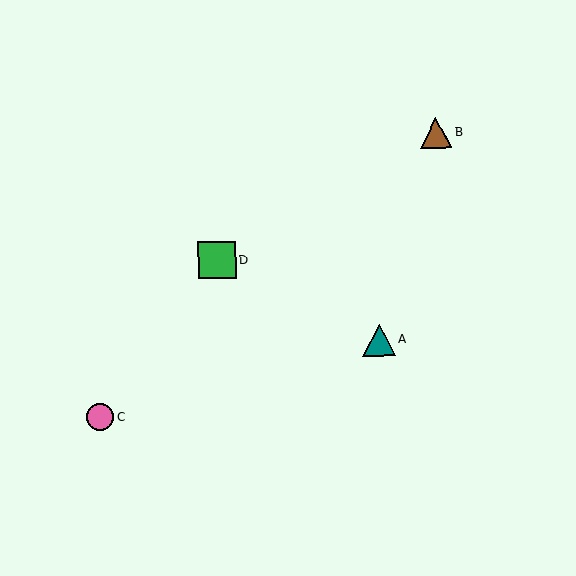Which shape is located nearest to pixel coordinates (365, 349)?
The teal triangle (labeled A) at (379, 340) is nearest to that location.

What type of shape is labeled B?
Shape B is a brown triangle.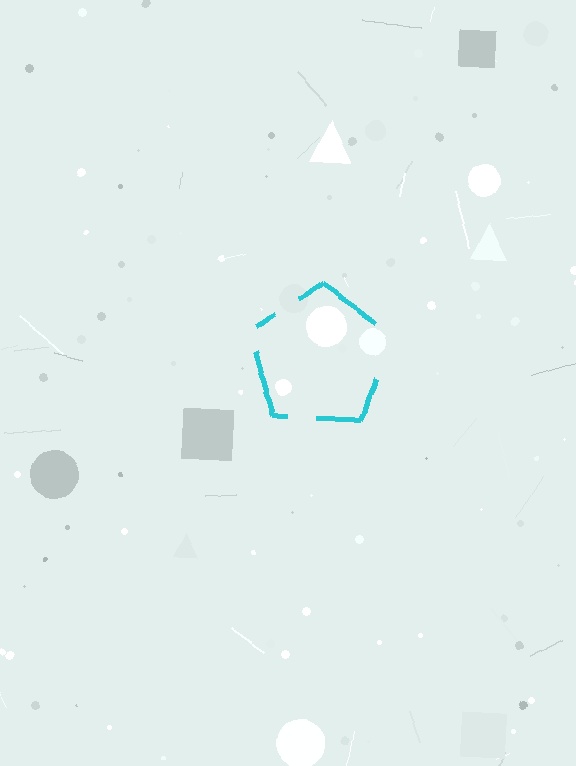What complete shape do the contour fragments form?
The contour fragments form a pentagon.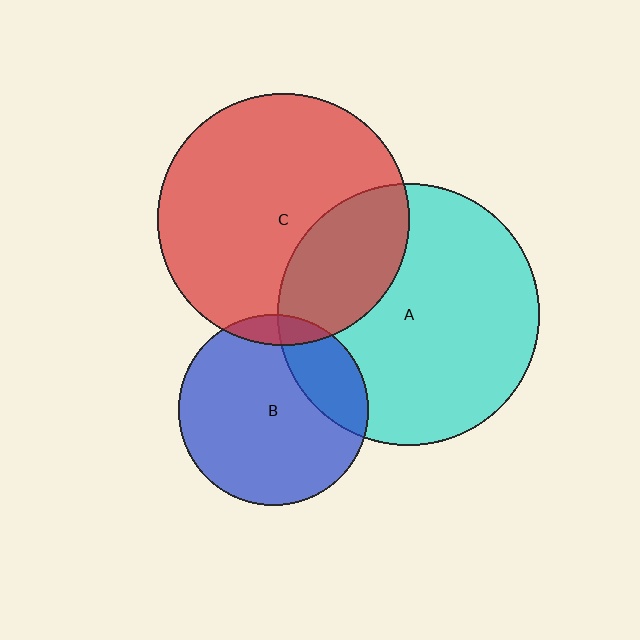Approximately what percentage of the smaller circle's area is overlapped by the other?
Approximately 30%.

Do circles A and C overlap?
Yes.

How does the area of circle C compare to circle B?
Approximately 1.8 times.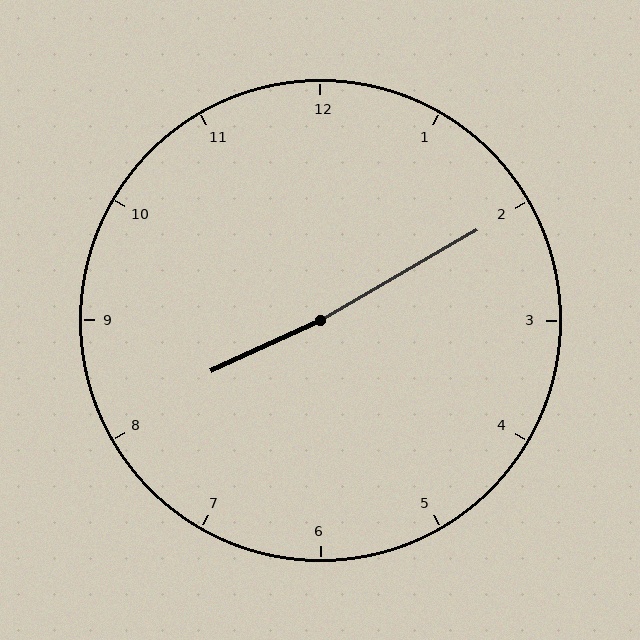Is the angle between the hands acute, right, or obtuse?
It is obtuse.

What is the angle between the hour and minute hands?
Approximately 175 degrees.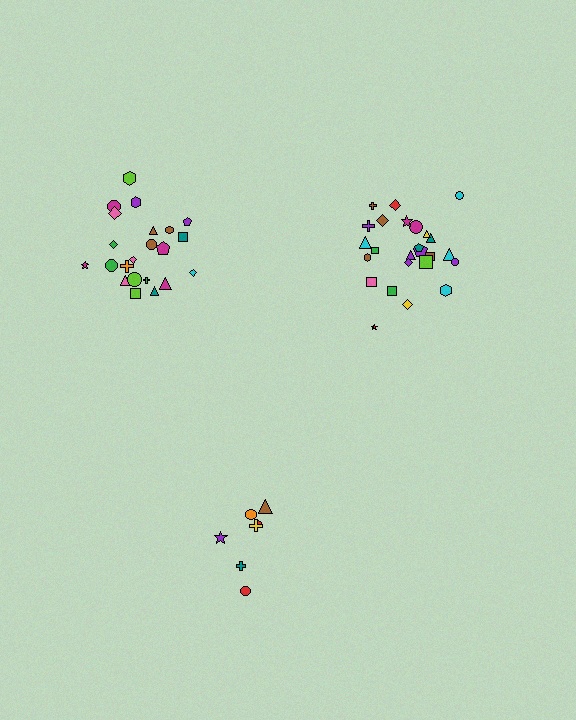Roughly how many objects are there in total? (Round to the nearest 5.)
Roughly 55 objects in total.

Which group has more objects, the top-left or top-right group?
The top-right group.